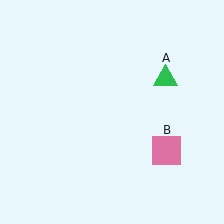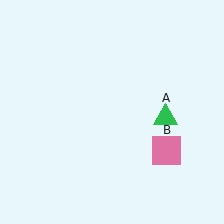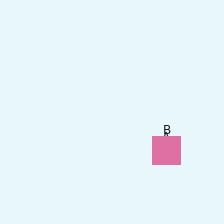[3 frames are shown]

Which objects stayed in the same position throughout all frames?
Pink square (object B) remained stationary.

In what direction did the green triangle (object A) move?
The green triangle (object A) moved down.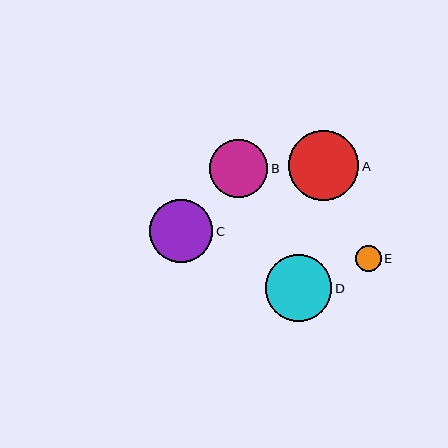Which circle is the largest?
Circle A is the largest with a size of approximately 70 pixels.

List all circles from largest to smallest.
From largest to smallest: A, D, C, B, E.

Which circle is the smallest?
Circle E is the smallest with a size of approximately 26 pixels.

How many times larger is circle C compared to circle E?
Circle C is approximately 2.4 times the size of circle E.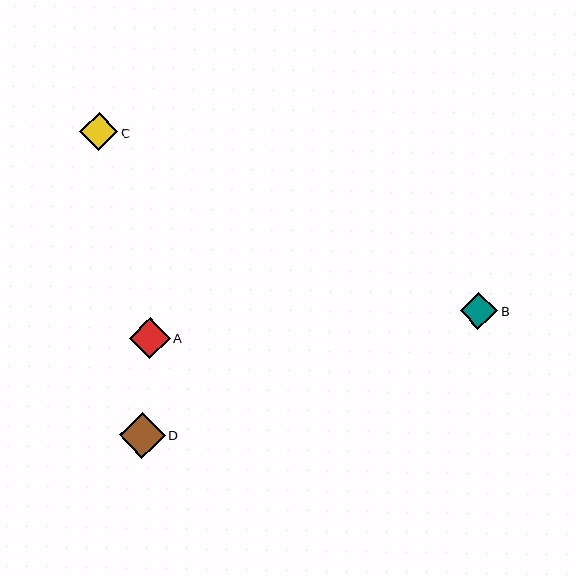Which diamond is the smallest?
Diamond C is the smallest with a size of approximately 38 pixels.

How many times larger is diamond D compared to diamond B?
Diamond D is approximately 1.2 times the size of diamond B.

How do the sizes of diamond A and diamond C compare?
Diamond A and diamond C are approximately the same size.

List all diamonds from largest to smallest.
From largest to smallest: D, A, B, C.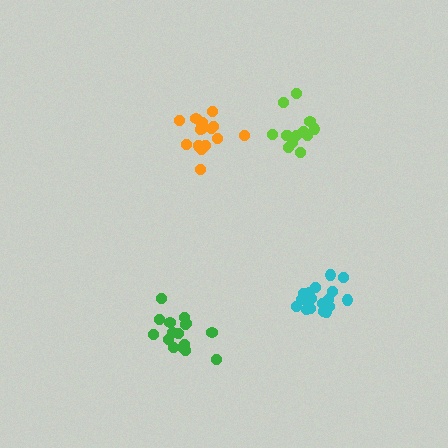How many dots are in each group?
Group 1: 18 dots, Group 2: 17 dots, Group 3: 13 dots, Group 4: 16 dots (64 total).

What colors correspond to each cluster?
The clusters are colored: cyan, orange, lime, green.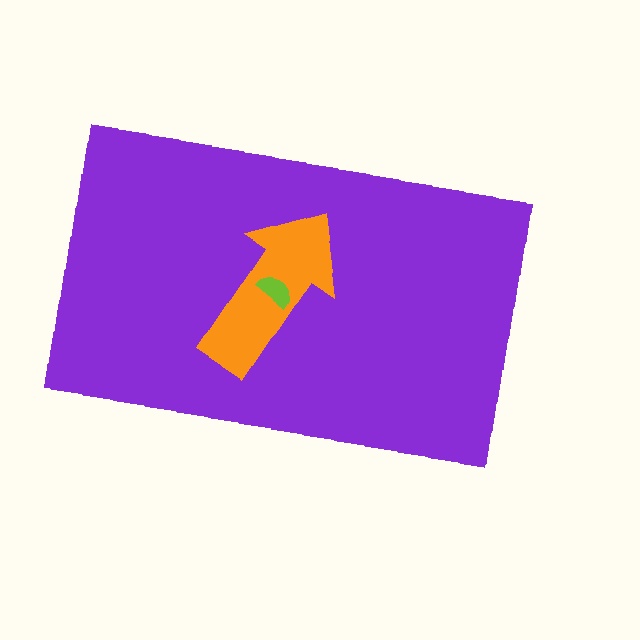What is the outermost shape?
The purple rectangle.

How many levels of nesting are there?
3.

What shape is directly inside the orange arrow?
The lime semicircle.